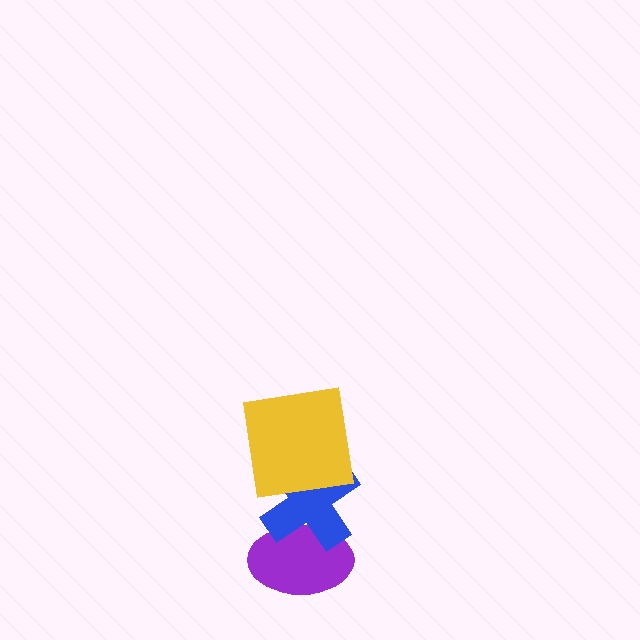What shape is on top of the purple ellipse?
The blue cross is on top of the purple ellipse.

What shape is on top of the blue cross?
The yellow square is on top of the blue cross.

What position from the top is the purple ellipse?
The purple ellipse is 3rd from the top.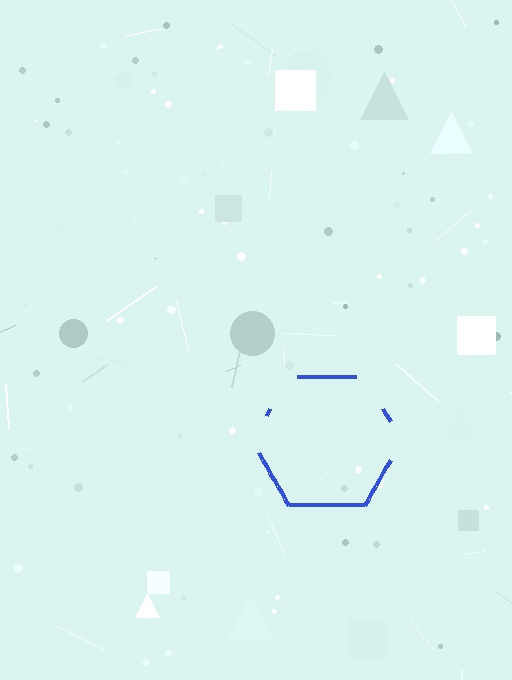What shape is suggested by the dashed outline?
The dashed outline suggests a hexagon.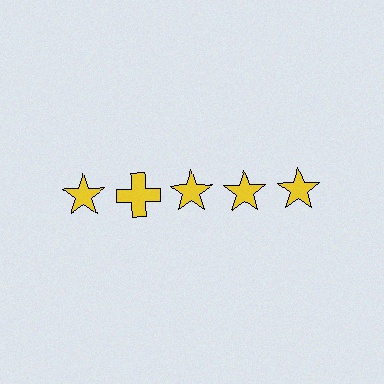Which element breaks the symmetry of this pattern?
The yellow cross in the top row, second from left column breaks the symmetry. All other shapes are yellow stars.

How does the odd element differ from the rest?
It has a different shape: cross instead of star.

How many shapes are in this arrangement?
There are 5 shapes arranged in a grid pattern.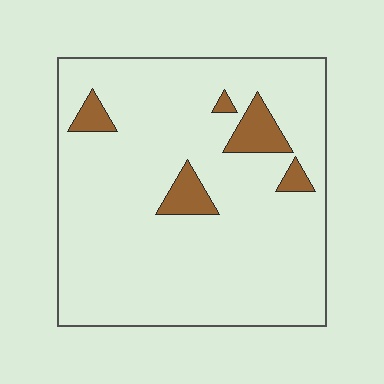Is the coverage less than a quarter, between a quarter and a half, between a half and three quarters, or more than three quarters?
Less than a quarter.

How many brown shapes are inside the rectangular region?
5.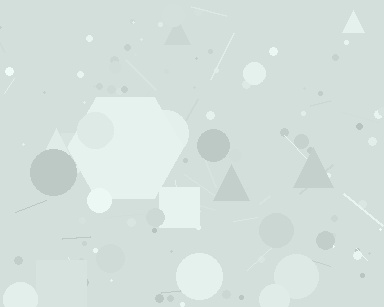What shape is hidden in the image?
A hexagon is hidden in the image.